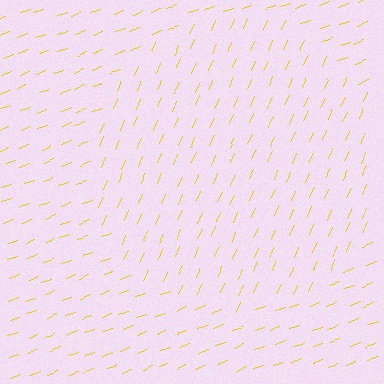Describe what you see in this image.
The image is filled with small yellow line segments. A circle region in the image has lines oriented differently from the surrounding lines, creating a visible texture boundary.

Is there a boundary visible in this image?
Yes, there is a texture boundary formed by a change in line orientation.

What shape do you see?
I see a circle.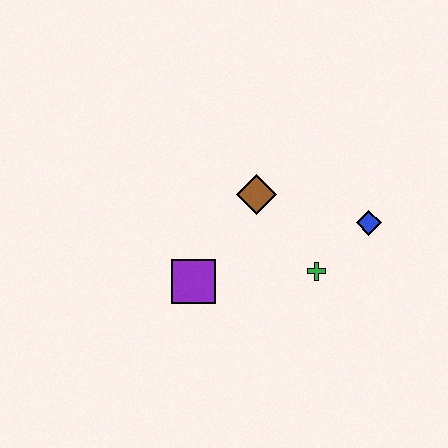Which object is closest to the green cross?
The blue diamond is closest to the green cross.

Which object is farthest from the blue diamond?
The purple square is farthest from the blue diamond.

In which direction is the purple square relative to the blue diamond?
The purple square is to the left of the blue diamond.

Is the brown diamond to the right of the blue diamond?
No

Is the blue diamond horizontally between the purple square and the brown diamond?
No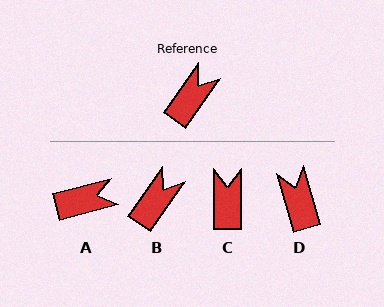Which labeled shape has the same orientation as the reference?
B.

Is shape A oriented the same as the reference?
No, it is off by about 40 degrees.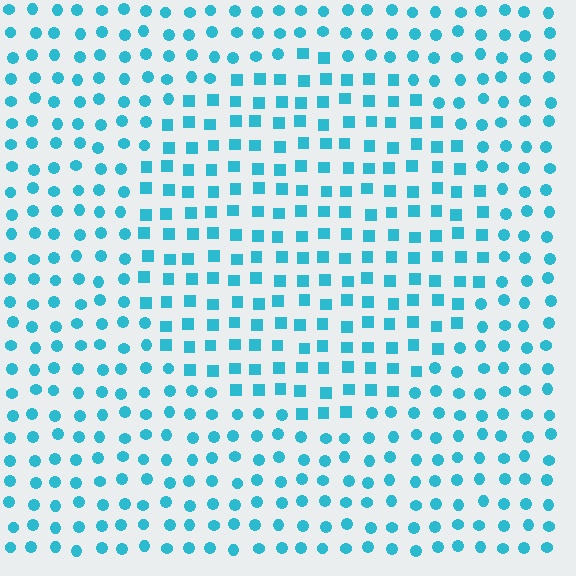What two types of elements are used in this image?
The image uses squares inside the circle region and circles outside it.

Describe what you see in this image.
The image is filled with small cyan elements arranged in a uniform grid. A circle-shaped region contains squares, while the surrounding area contains circles. The boundary is defined purely by the change in element shape.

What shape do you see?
I see a circle.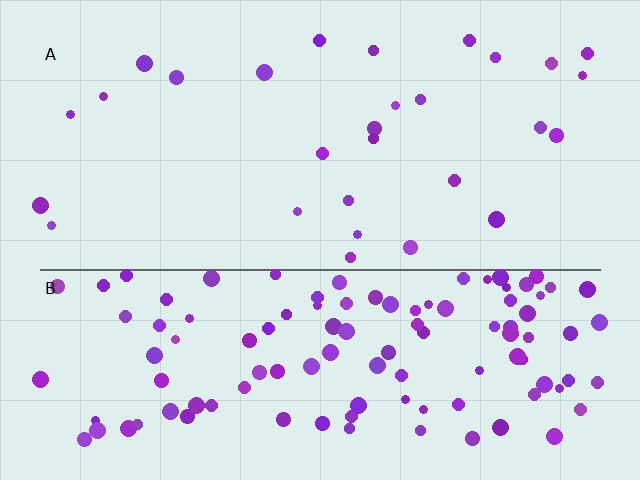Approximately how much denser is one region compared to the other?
Approximately 4.1× — region B over region A.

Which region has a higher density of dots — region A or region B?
B (the bottom).